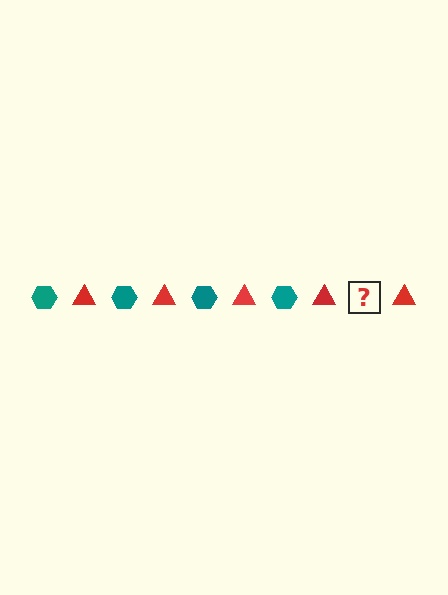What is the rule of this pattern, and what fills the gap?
The rule is that the pattern alternates between teal hexagon and red triangle. The gap should be filled with a teal hexagon.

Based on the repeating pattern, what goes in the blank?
The blank should be a teal hexagon.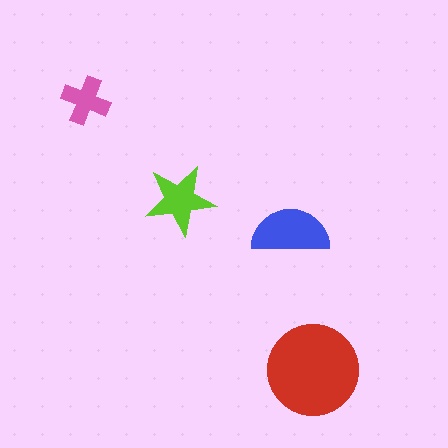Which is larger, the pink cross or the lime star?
The lime star.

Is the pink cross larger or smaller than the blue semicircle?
Smaller.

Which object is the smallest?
The pink cross.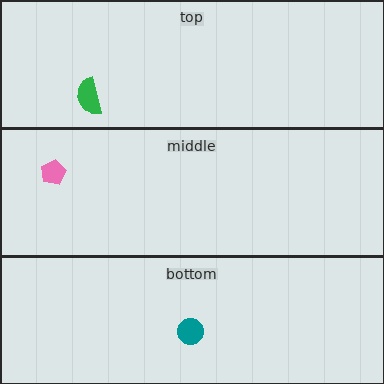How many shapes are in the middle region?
1.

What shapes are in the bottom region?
The teal circle.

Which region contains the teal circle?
The bottom region.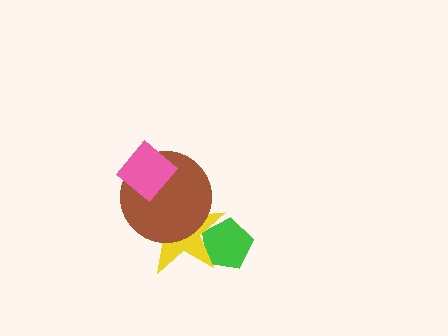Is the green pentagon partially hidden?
Yes, it is partially covered by another shape.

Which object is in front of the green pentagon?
The yellow star is in front of the green pentagon.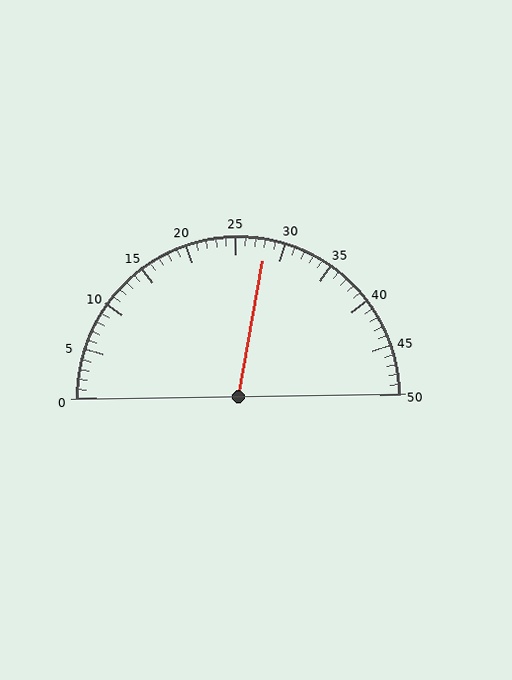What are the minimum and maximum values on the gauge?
The gauge ranges from 0 to 50.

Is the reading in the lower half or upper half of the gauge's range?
The reading is in the upper half of the range (0 to 50).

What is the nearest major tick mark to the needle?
The nearest major tick mark is 30.